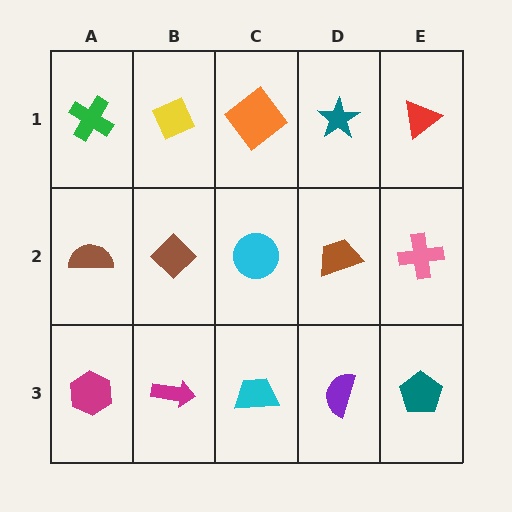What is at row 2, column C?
A cyan circle.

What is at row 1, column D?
A teal star.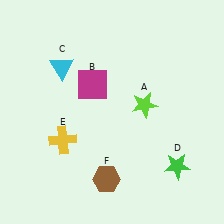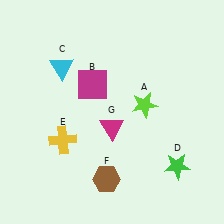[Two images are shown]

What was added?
A magenta triangle (G) was added in Image 2.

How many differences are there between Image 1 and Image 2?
There is 1 difference between the two images.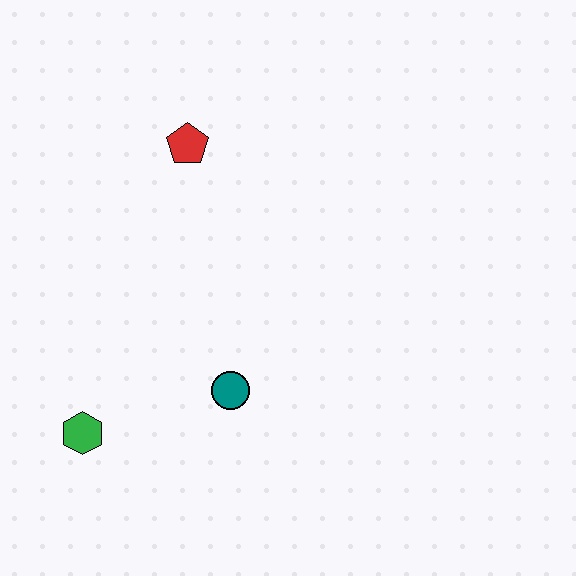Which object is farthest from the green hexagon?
The red pentagon is farthest from the green hexagon.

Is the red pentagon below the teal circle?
No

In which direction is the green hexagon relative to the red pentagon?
The green hexagon is below the red pentagon.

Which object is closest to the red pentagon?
The teal circle is closest to the red pentagon.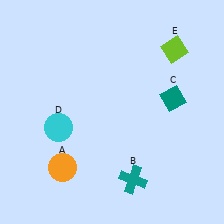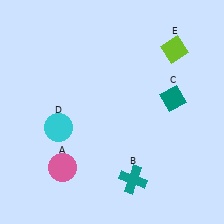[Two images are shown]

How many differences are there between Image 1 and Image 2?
There is 1 difference between the two images.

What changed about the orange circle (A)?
In Image 1, A is orange. In Image 2, it changed to pink.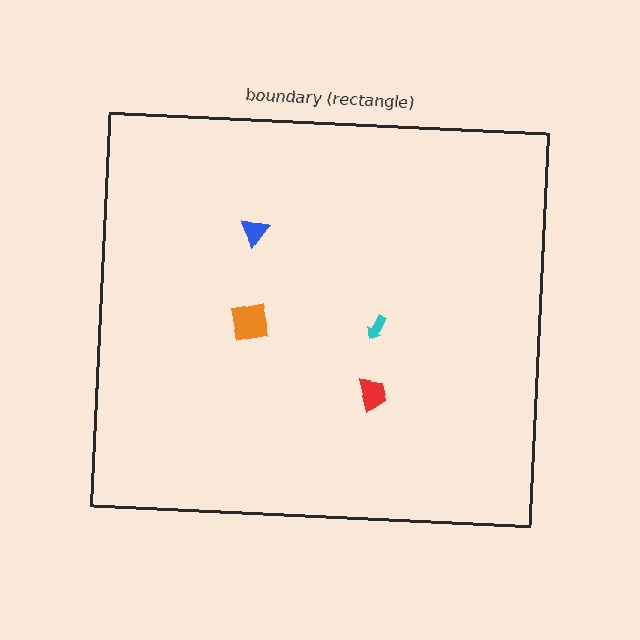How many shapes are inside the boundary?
4 inside, 0 outside.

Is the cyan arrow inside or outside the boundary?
Inside.